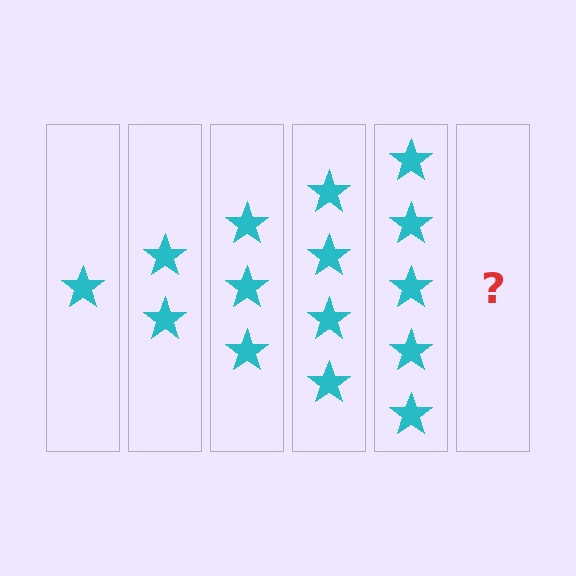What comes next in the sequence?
The next element should be 6 stars.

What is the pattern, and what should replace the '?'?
The pattern is that each step adds one more star. The '?' should be 6 stars.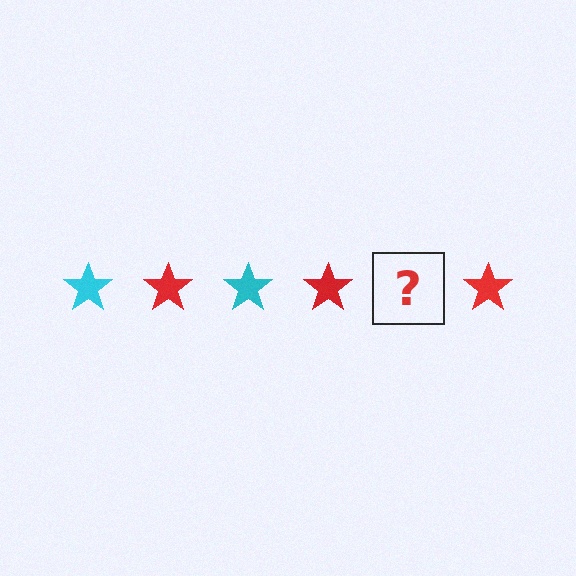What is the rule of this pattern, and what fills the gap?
The rule is that the pattern cycles through cyan, red stars. The gap should be filled with a cyan star.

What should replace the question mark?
The question mark should be replaced with a cyan star.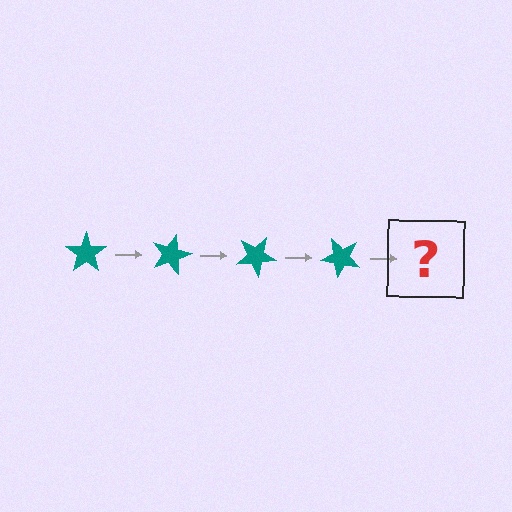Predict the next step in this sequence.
The next step is a teal star rotated 60 degrees.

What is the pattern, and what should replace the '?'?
The pattern is that the star rotates 15 degrees each step. The '?' should be a teal star rotated 60 degrees.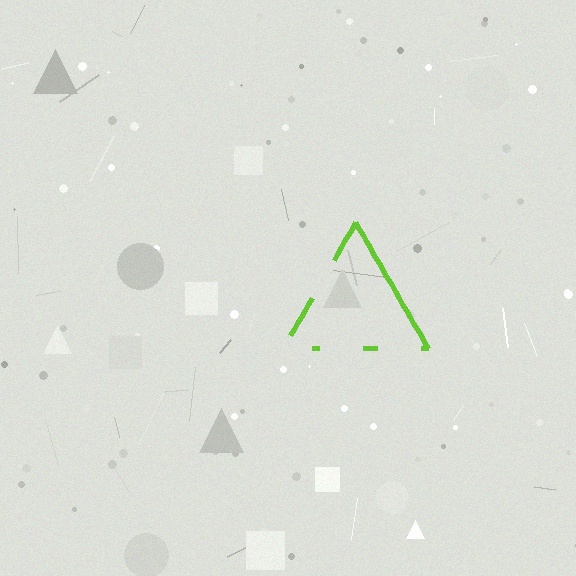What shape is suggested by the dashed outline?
The dashed outline suggests a triangle.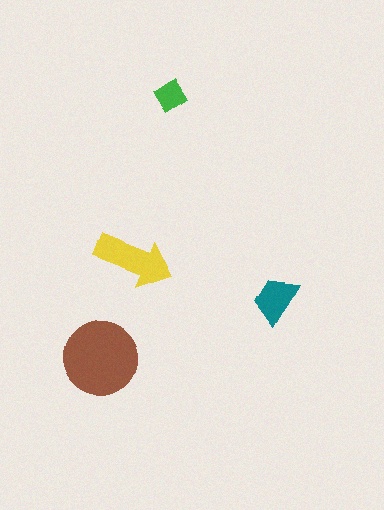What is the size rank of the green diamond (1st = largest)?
4th.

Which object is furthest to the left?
The brown circle is leftmost.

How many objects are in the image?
There are 4 objects in the image.